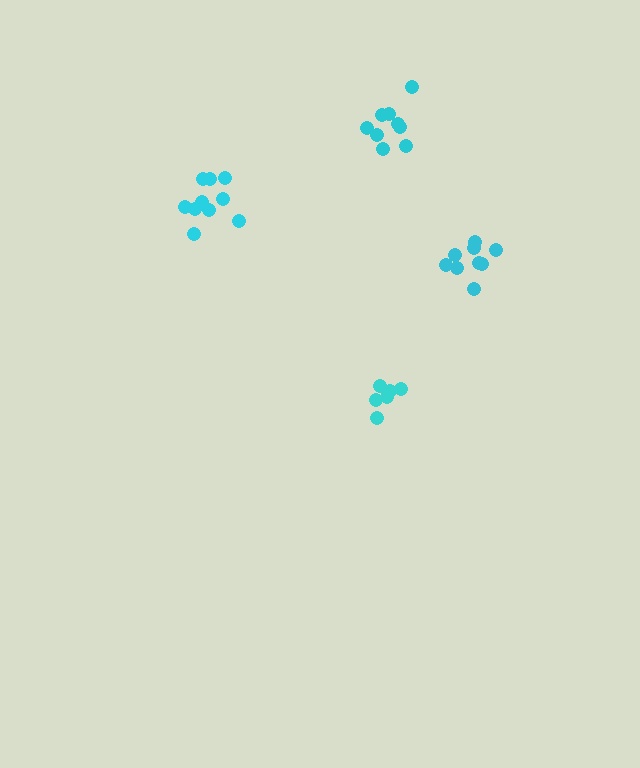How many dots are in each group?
Group 1: 6 dots, Group 2: 10 dots, Group 3: 9 dots, Group 4: 9 dots (34 total).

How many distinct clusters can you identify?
There are 4 distinct clusters.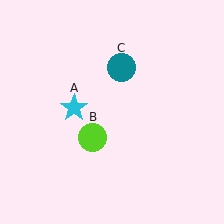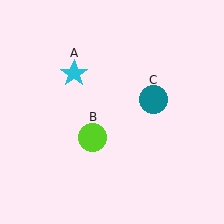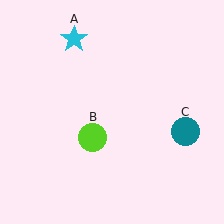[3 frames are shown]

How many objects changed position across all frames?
2 objects changed position: cyan star (object A), teal circle (object C).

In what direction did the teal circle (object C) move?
The teal circle (object C) moved down and to the right.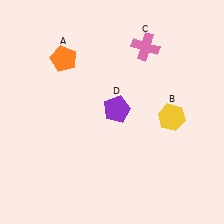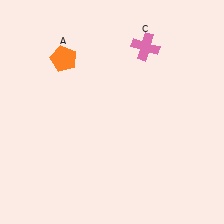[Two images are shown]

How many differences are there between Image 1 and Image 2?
There are 2 differences between the two images.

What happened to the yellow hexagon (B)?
The yellow hexagon (B) was removed in Image 2. It was in the bottom-right area of Image 1.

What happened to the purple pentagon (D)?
The purple pentagon (D) was removed in Image 2. It was in the top-right area of Image 1.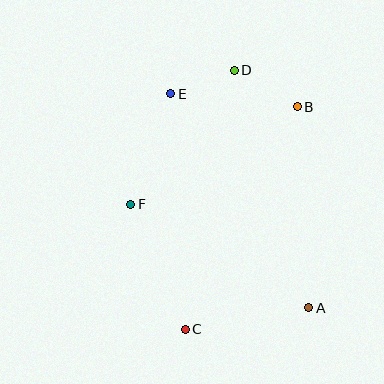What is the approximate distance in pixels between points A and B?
The distance between A and B is approximately 201 pixels.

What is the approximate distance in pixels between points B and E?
The distance between B and E is approximately 128 pixels.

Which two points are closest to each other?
Points D and E are closest to each other.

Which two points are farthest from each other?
Points C and D are farthest from each other.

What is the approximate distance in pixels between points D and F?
The distance between D and F is approximately 169 pixels.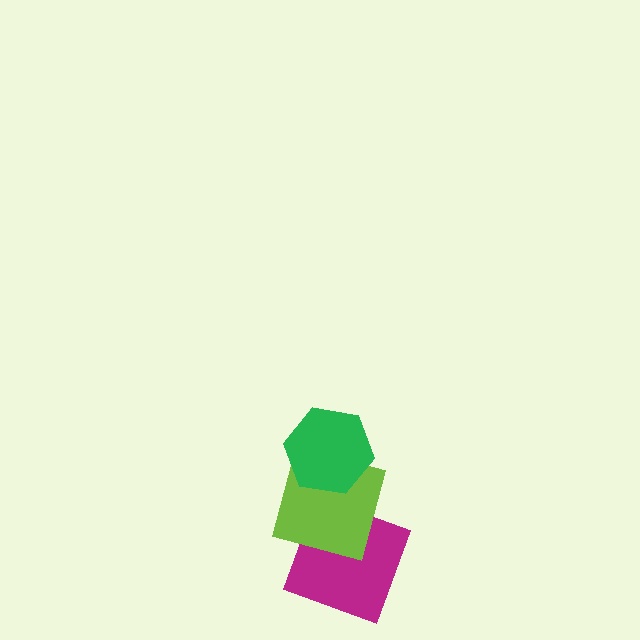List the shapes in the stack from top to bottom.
From top to bottom: the green hexagon, the lime square, the magenta square.